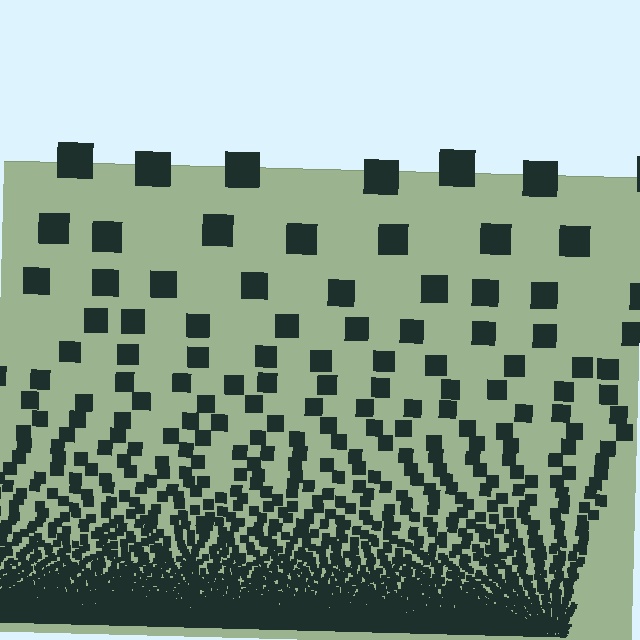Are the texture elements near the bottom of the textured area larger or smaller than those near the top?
Smaller. The gradient is inverted — elements near the bottom are smaller and denser.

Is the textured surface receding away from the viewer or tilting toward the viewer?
The surface appears to tilt toward the viewer. Texture elements get larger and sparser toward the top.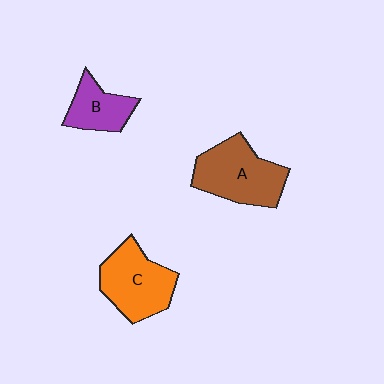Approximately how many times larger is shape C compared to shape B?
Approximately 1.6 times.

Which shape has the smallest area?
Shape B (purple).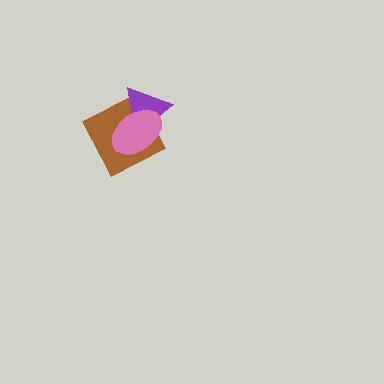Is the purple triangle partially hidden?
Yes, it is partially covered by another shape.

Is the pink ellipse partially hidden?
No, no other shape covers it.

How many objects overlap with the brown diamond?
2 objects overlap with the brown diamond.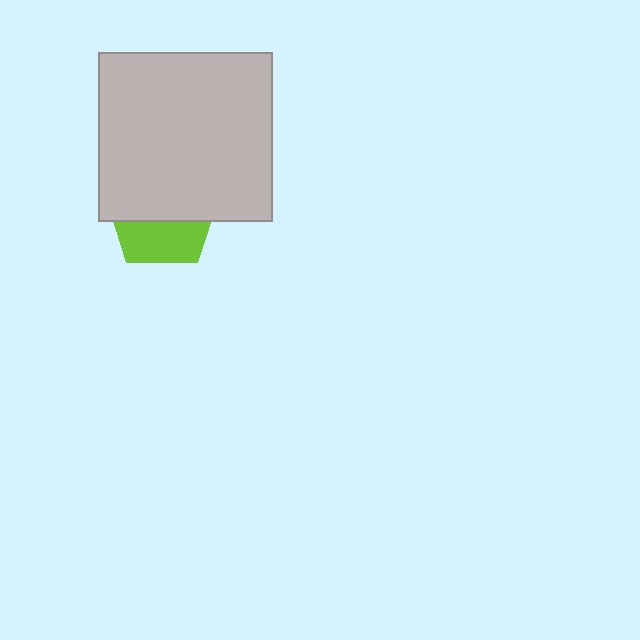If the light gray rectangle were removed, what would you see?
You would see the complete lime pentagon.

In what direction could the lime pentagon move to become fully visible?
The lime pentagon could move down. That would shift it out from behind the light gray rectangle entirely.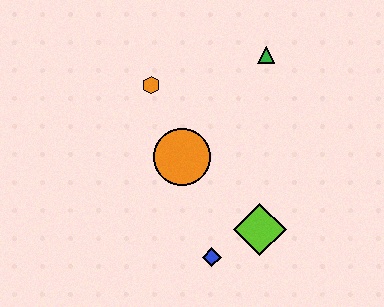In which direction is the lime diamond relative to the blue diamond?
The lime diamond is to the right of the blue diamond.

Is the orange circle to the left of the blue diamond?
Yes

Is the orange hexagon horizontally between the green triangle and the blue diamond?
No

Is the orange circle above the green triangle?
No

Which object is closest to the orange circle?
The orange hexagon is closest to the orange circle.